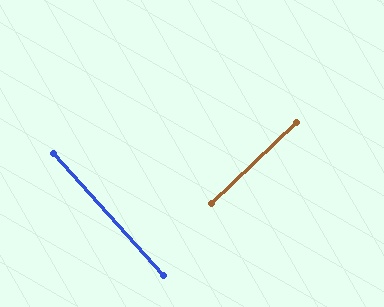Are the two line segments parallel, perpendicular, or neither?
Perpendicular — they meet at approximately 89°.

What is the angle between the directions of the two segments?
Approximately 89 degrees.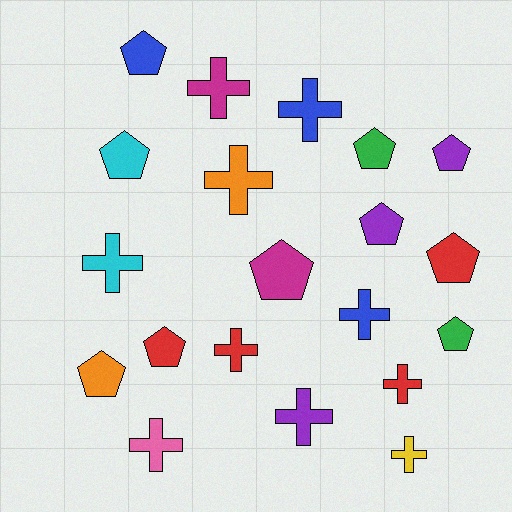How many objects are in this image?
There are 20 objects.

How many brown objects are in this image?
There are no brown objects.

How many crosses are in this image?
There are 10 crosses.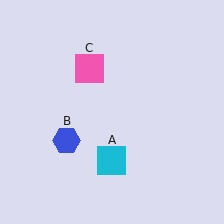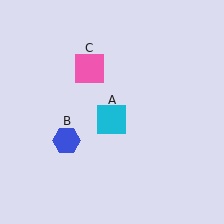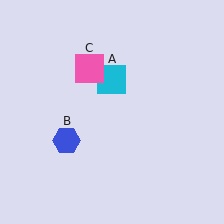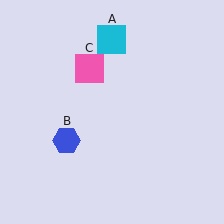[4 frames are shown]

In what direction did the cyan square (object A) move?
The cyan square (object A) moved up.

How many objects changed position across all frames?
1 object changed position: cyan square (object A).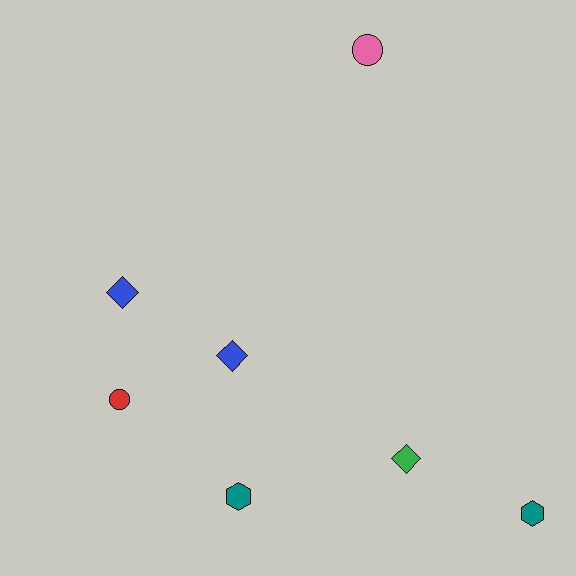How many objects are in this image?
There are 7 objects.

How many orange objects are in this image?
There are no orange objects.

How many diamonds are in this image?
There are 3 diamonds.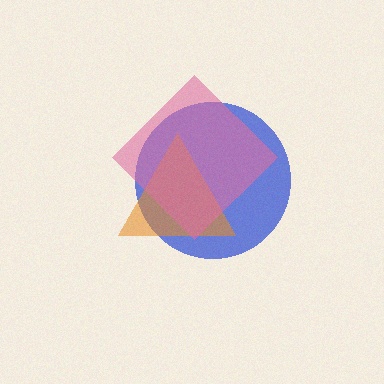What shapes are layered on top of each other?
The layered shapes are: a blue circle, an orange triangle, a pink diamond.